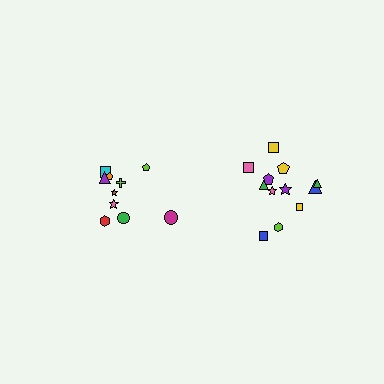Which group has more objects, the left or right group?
The right group.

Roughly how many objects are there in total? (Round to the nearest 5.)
Roughly 20 objects in total.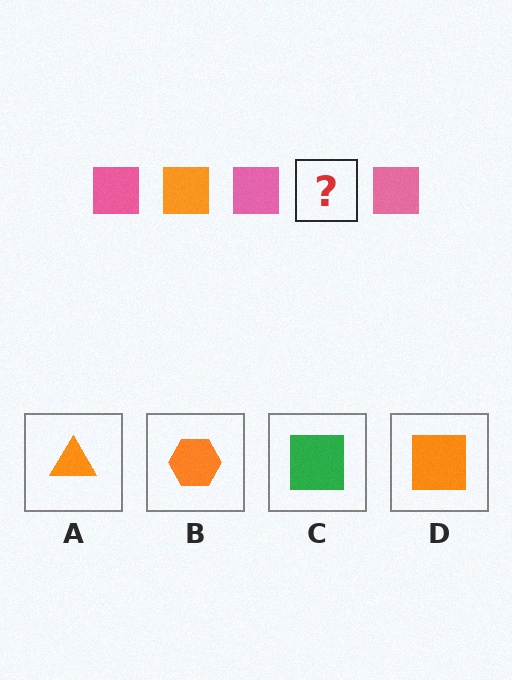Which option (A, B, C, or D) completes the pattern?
D.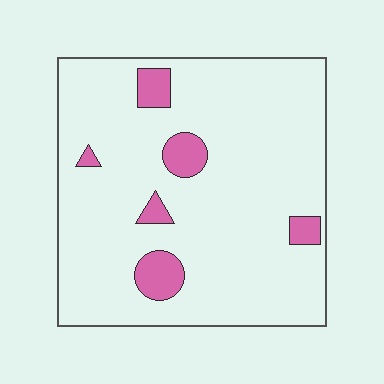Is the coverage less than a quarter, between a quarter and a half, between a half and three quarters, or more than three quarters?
Less than a quarter.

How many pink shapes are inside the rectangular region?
6.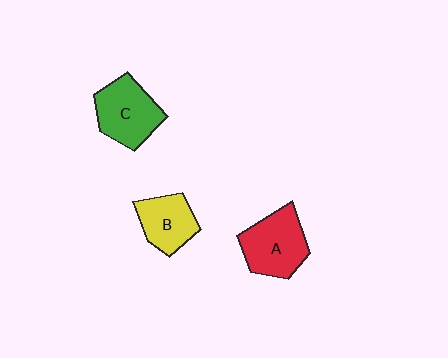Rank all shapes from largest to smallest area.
From largest to smallest: A (red), C (green), B (yellow).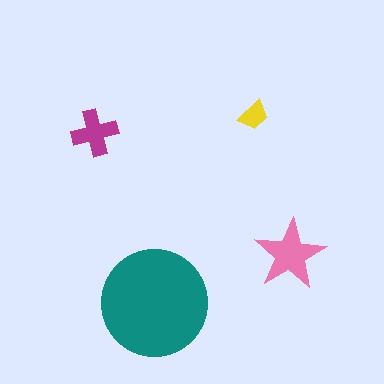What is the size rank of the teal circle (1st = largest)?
1st.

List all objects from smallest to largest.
The yellow trapezoid, the magenta cross, the pink star, the teal circle.